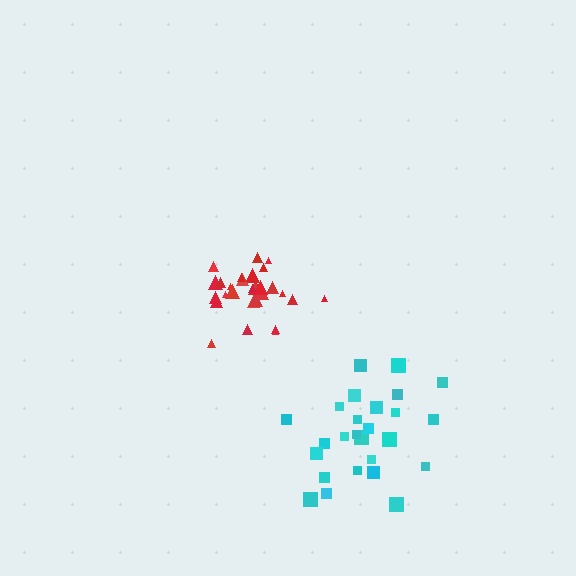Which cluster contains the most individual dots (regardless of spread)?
Red (29).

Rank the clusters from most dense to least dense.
red, cyan.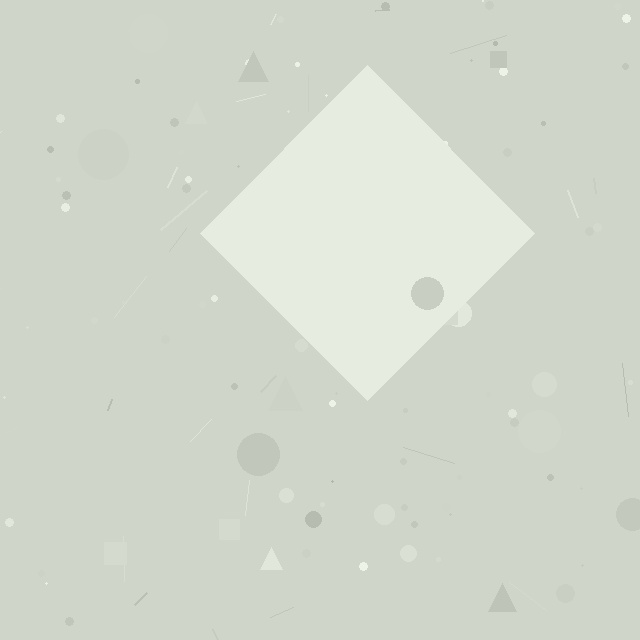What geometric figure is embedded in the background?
A diamond is embedded in the background.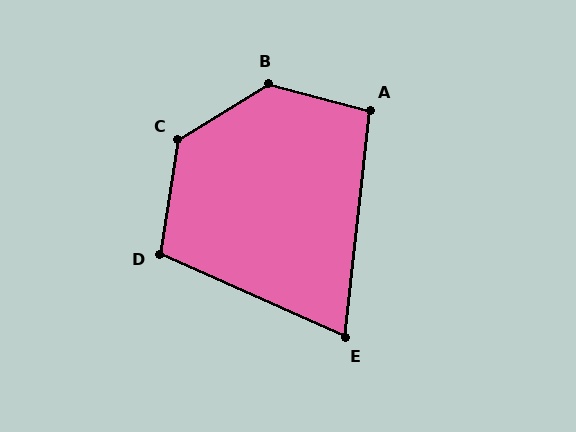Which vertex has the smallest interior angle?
E, at approximately 72 degrees.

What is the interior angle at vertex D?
Approximately 105 degrees (obtuse).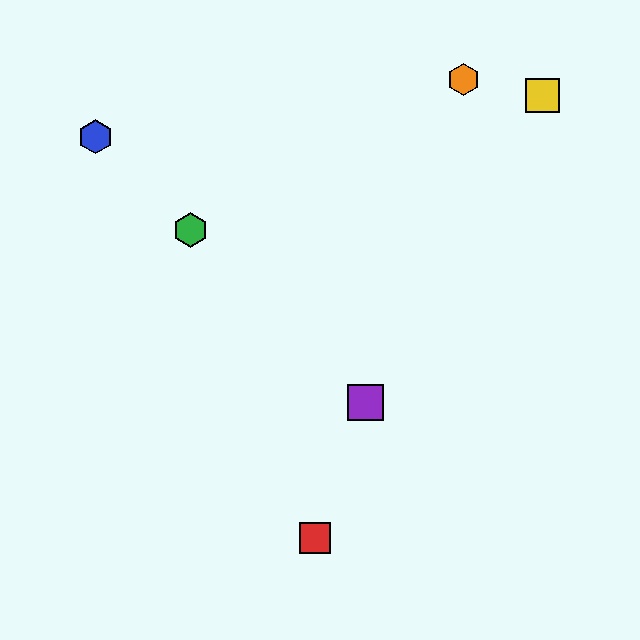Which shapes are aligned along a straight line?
The blue hexagon, the green hexagon, the purple square are aligned along a straight line.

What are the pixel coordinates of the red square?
The red square is at (315, 538).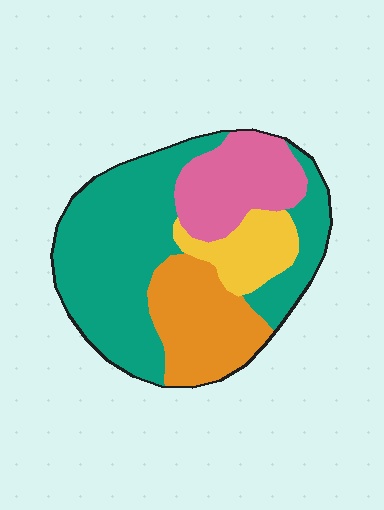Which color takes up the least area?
Yellow, at roughly 10%.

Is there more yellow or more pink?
Pink.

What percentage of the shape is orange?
Orange covers 21% of the shape.